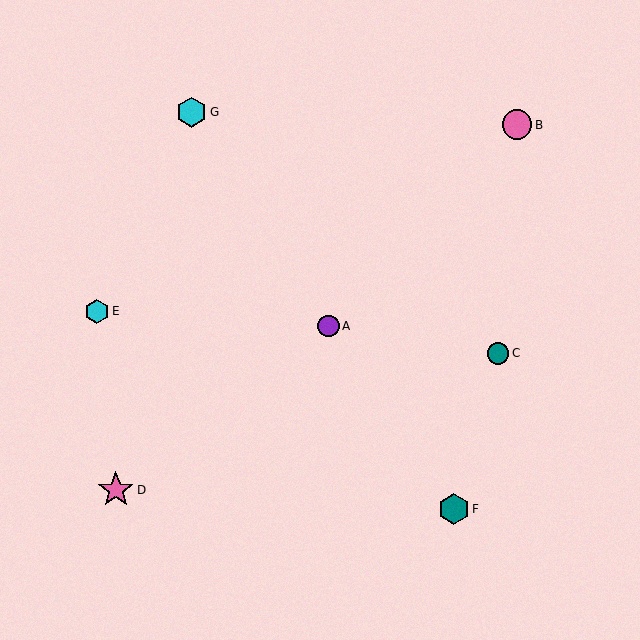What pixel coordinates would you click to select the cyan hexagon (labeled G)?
Click at (192, 112) to select the cyan hexagon G.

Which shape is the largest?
The pink star (labeled D) is the largest.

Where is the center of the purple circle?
The center of the purple circle is at (328, 326).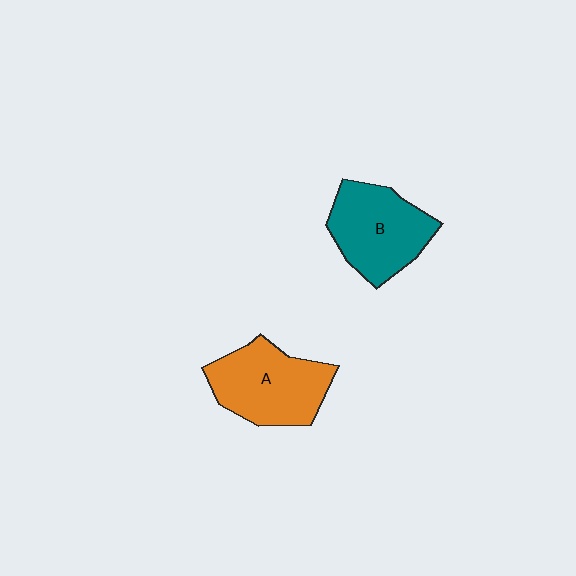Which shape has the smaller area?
Shape B (teal).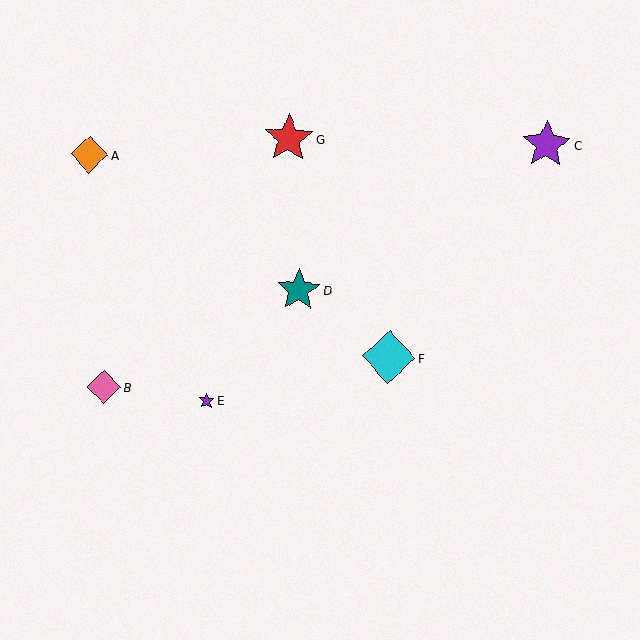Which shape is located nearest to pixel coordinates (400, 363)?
The cyan diamond (labeled F) at (389, 357) is nearest to that location.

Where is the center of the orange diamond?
The center of the orange diamond is at (89, 155).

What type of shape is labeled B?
Shape B is a pink diamond.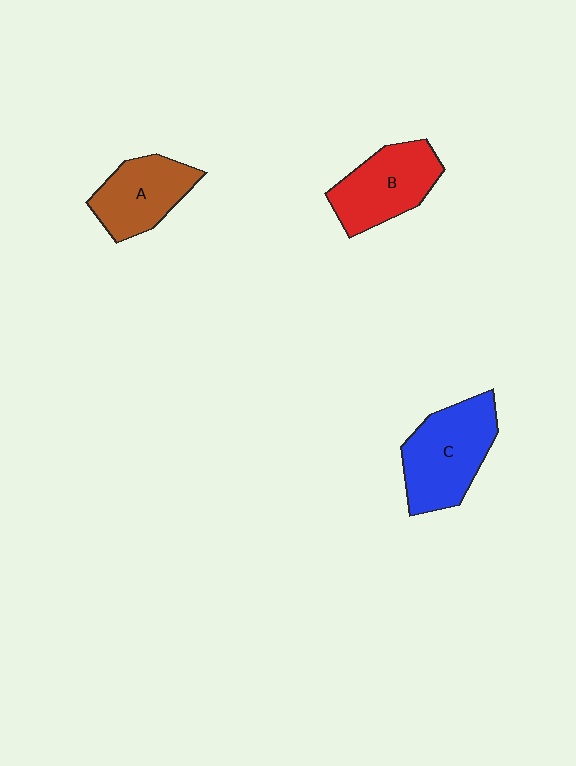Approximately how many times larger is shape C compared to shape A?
Approximately 1.3 times.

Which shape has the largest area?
Shape C (blue).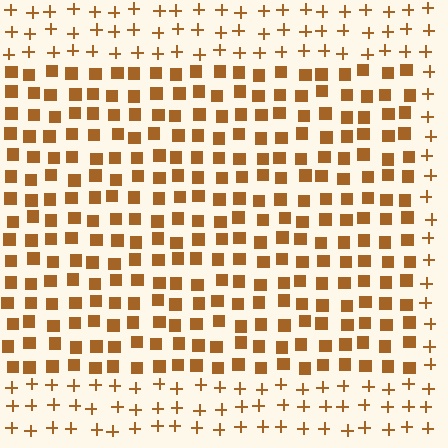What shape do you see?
I see a rectangle.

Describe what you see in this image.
The image is filled with small brown elements arranged in a uniform grid. A rectangle-shaped region contains squares, while the surrounding area contains plus signs. The boundary is defined purely by the change in element shape.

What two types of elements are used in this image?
The image uses squares inside the rectangle region and plus signs outside it.